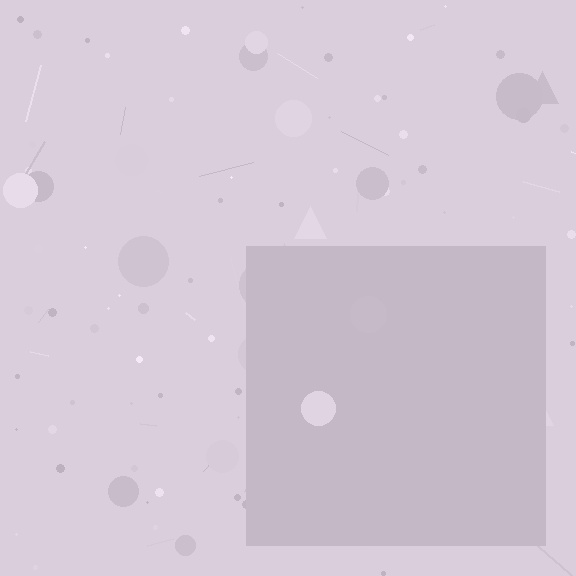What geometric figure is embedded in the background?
A square is embedded in the background.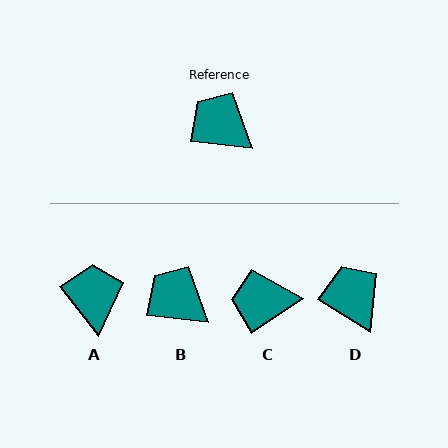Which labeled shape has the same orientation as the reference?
B.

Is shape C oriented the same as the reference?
No, it is off by about 41 degrees.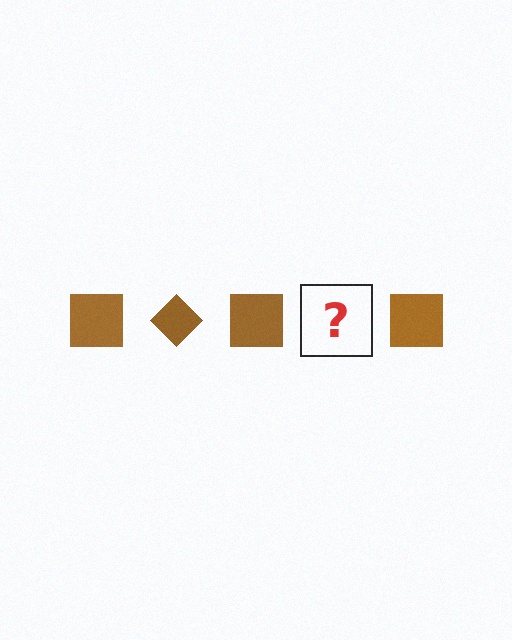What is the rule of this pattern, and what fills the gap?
The rule is that the pattern cycles through square, diamond shapes in brown. The gap should be filled with a brown diamond.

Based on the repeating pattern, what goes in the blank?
The blank should be a brown diamond.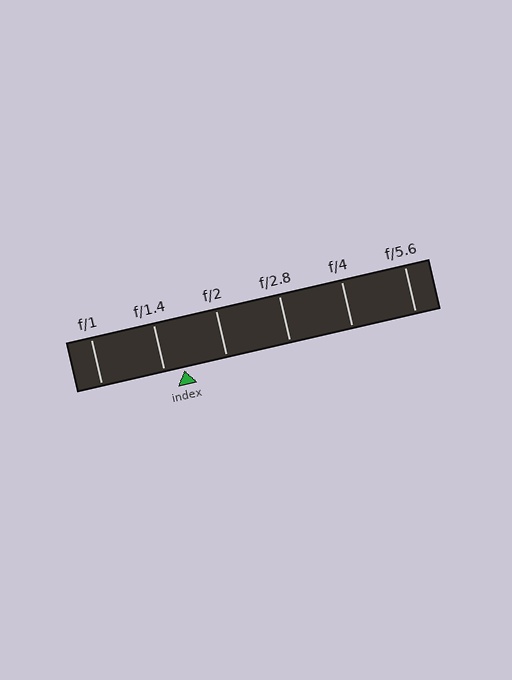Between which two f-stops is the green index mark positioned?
The index mark is between f/1.4 and f/2.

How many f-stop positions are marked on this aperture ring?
There are 6 f-stop positions marked.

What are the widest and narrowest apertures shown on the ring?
The widest aperture shown is f/1 and the narrowest is f/5.6.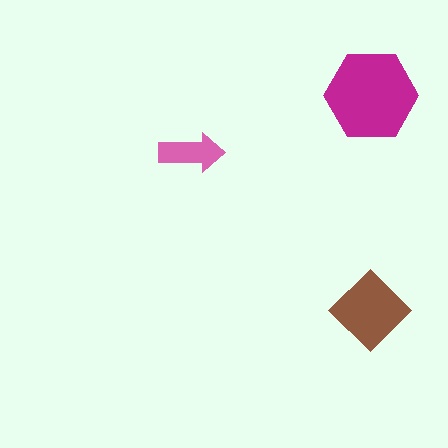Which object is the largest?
The magenta hexagon.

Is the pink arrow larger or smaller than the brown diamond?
Smaller.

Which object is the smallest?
The pink arrow.